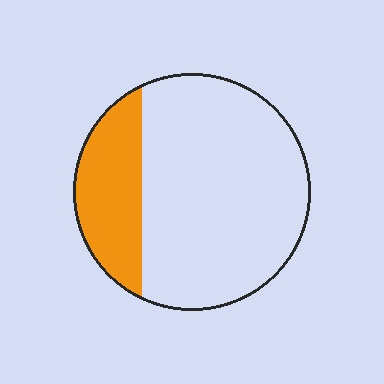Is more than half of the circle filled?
No.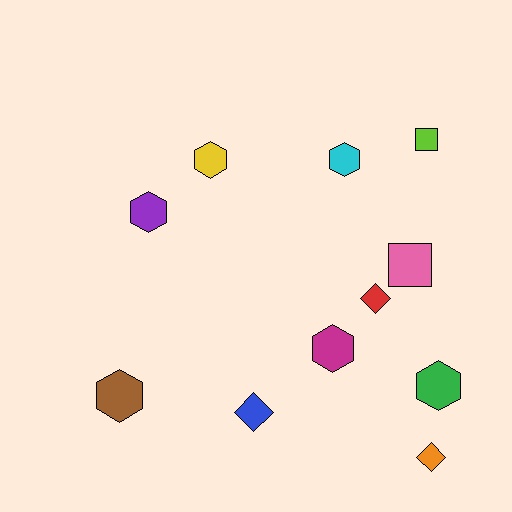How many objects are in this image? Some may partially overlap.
There are 11 objects.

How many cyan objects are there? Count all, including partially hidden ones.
There is 1 cyan object.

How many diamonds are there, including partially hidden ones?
There are 3 diamonds.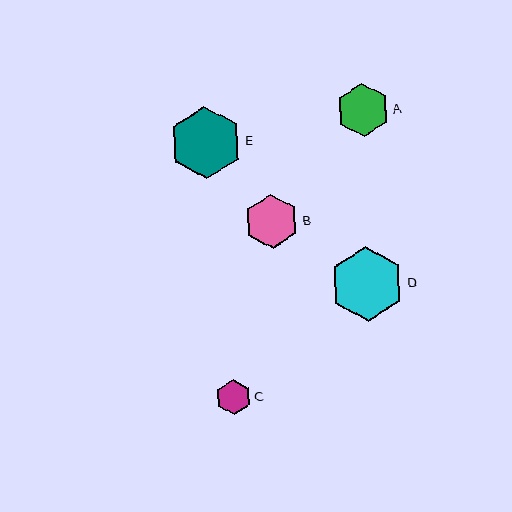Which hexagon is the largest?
Hexagon D is the largest with a size of approximately 74 pixels.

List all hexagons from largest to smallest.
From largest to smallest: D, E, B, A, C.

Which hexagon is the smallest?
Hexagon C is the smallest with a size of approximately 35 pixels.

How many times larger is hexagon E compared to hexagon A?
Hexagon E is approximately 1.4 times the size of hexagon A.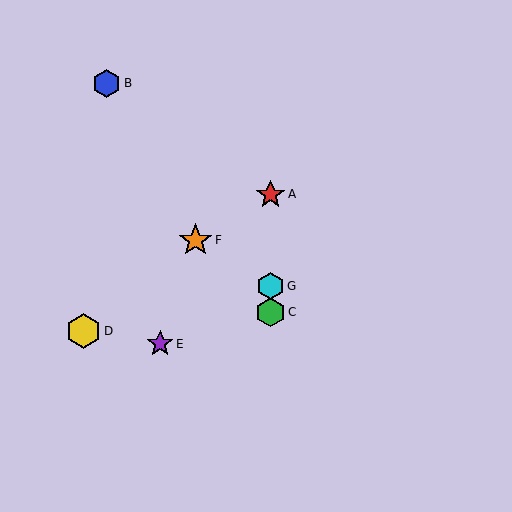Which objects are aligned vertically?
Objects A, C, G are aligned vertically.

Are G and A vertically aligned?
Yes, both are at x≈270.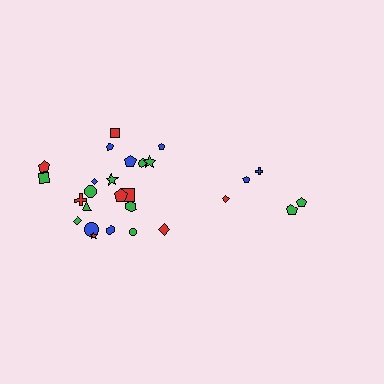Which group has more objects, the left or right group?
The left group.